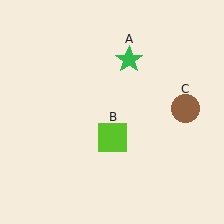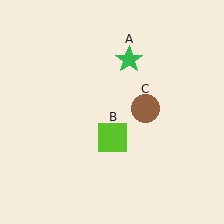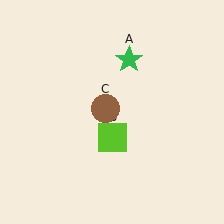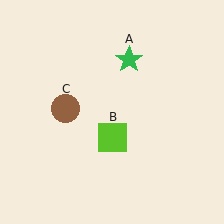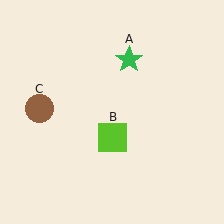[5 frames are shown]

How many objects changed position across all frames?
1 object changed position: brown circle (object C).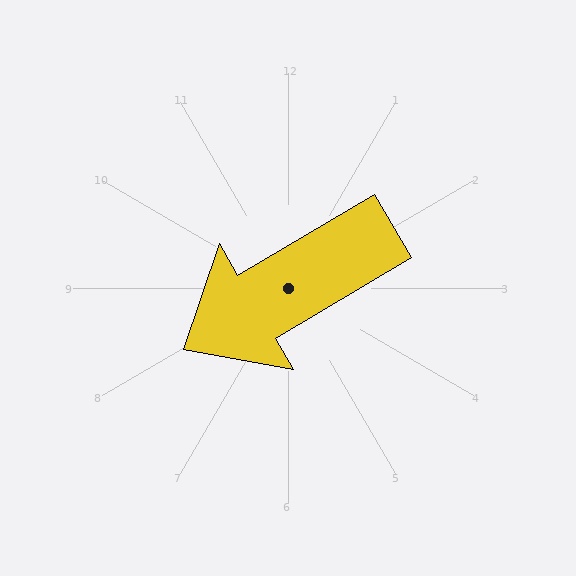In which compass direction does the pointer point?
Southwest.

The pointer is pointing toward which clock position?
Roughly 8 o'clock.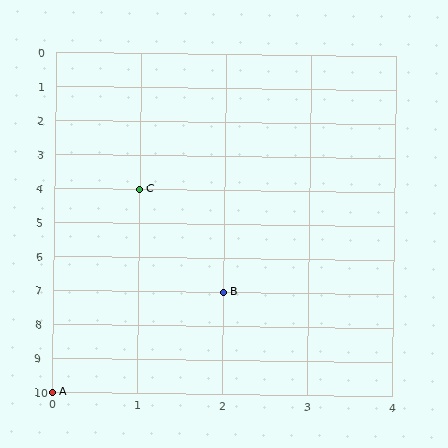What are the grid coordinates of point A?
Point A is at grid coordinates (0, 10).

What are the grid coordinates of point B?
Point B is at grid coordinates (2, 7).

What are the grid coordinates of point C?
Point C is at grid coordinates (1, 4).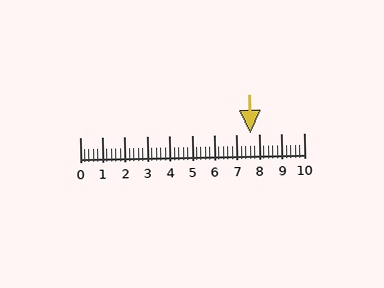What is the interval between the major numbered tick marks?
The major tick marks are spaced 1 units apart.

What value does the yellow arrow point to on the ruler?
The yellow arrow points to approximately 7.6.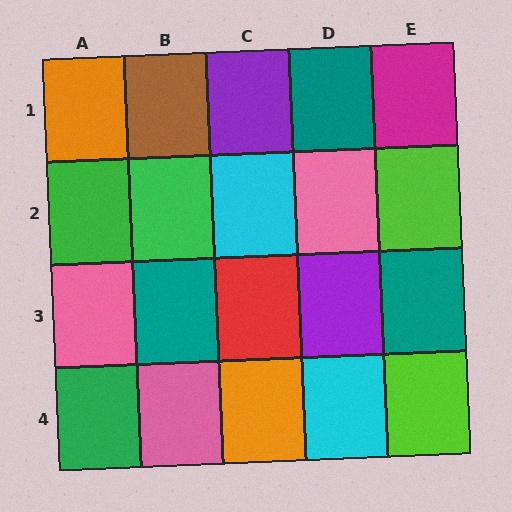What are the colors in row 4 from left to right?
Green, pink, orange, cyan, lime.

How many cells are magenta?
1 cell is magenta.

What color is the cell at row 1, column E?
Magenta.